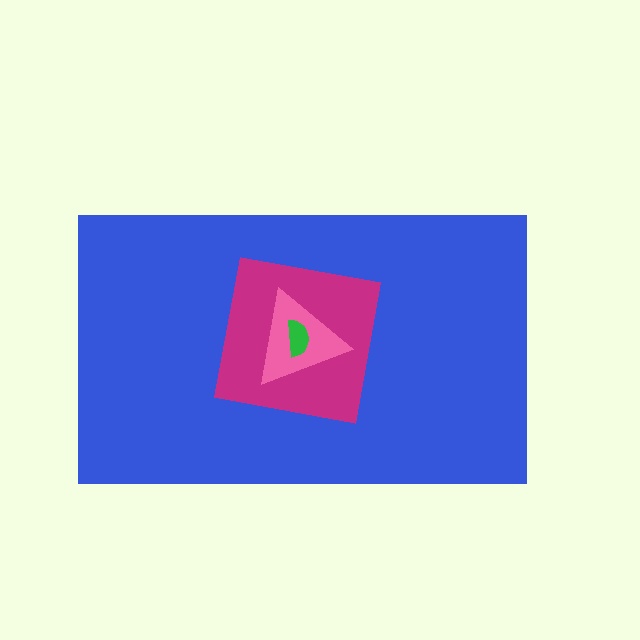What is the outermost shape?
The blue rectangle.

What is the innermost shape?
The green semicircle.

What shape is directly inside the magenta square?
The pink triangle.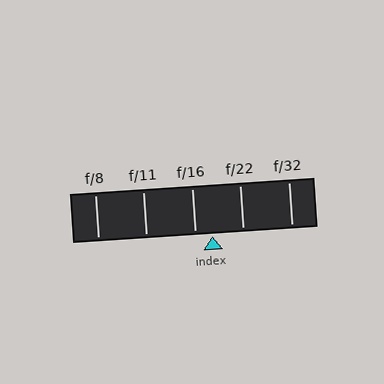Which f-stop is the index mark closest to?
The index mark is closest to f/16.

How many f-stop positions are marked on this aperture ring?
There are 5 f-stop positions marked.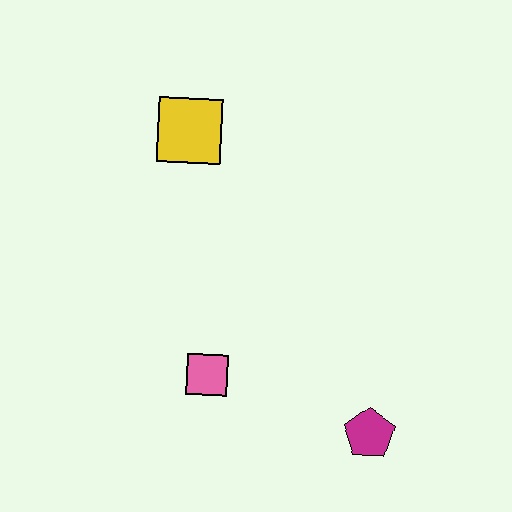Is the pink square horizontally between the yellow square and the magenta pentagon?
Yes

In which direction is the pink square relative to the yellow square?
The pink square is below the yellow square.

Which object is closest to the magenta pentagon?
The pink square is closest to the magenta pentagon.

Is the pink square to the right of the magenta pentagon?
No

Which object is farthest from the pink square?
The yellow square is farthest from the pink square.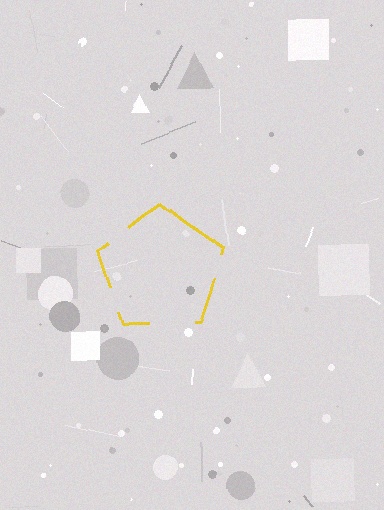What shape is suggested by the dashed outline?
The dashed outline suggests a pentagon.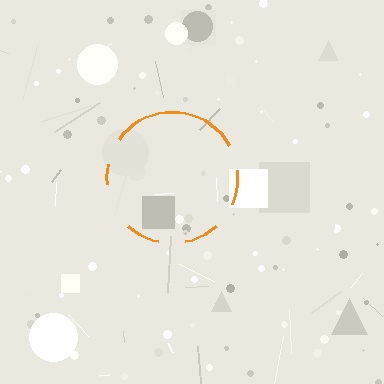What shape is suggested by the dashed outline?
The dashed outline suggests a circle.